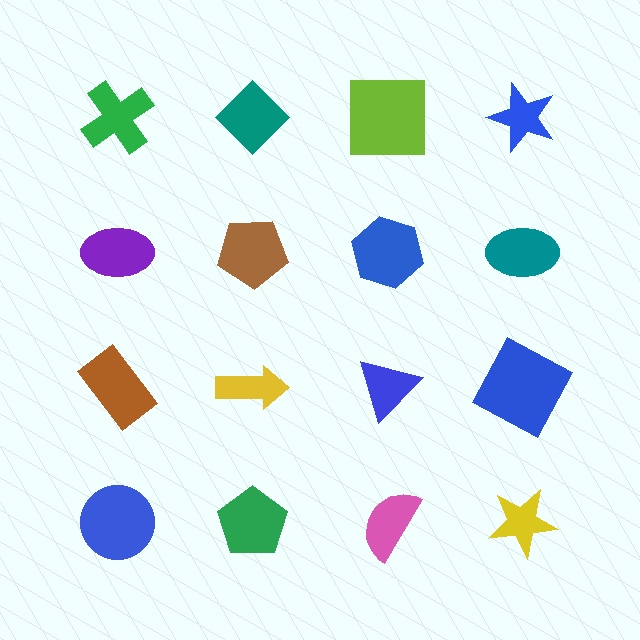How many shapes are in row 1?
4 shapes.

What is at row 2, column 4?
A teal ellipse.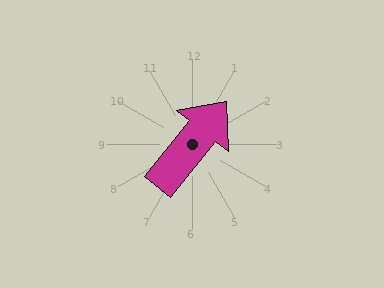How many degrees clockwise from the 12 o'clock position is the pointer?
Approximately 38 degrees.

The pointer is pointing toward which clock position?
Roughly 1 o'clock.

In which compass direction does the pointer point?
Northeast.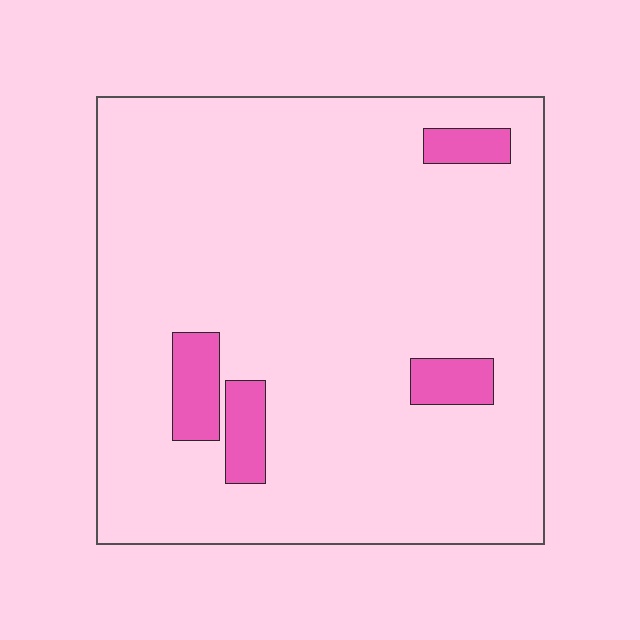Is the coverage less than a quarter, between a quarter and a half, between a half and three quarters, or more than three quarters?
Less than a quarter.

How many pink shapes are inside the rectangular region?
4.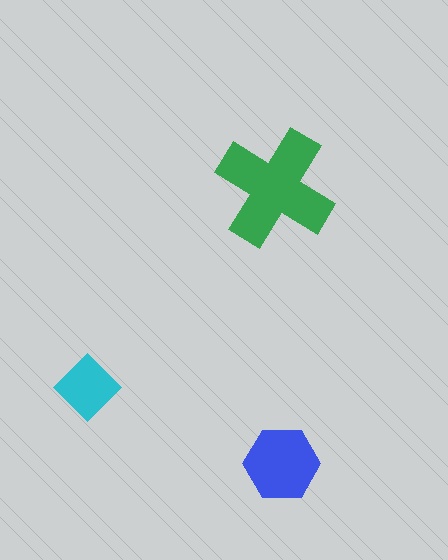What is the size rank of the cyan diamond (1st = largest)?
3rd.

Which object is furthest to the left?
The cyan diamond is leftmost.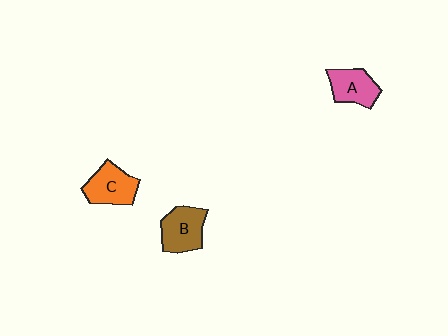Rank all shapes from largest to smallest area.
From largest to smallest: B (brown), C (orange), A (pink).